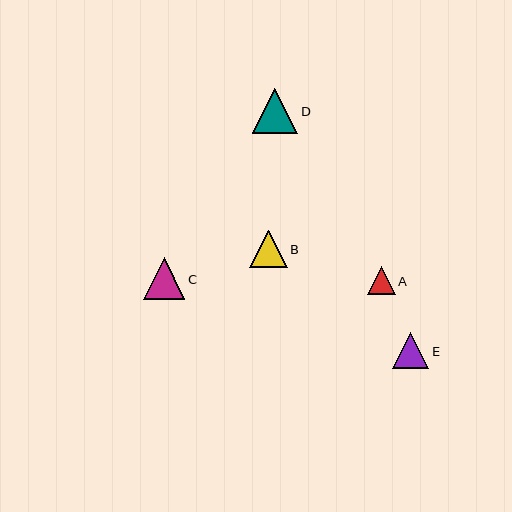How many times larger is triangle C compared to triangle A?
Triangle C is approximately 1.5 times the size of triangle A.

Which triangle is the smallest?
Triangle A is the smallest with a size of approximately 28 pixels.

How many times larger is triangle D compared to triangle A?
Triangle D is approximately 1.6 times the size of triangle A.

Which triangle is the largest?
Triangle D is the largest with a size of approximately 46 pixels.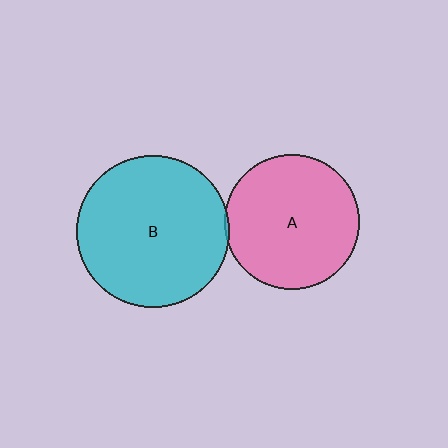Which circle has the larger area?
Circle B (cyan).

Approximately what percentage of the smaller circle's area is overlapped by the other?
Approximately 5%.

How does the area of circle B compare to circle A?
Approximately 1.3 times.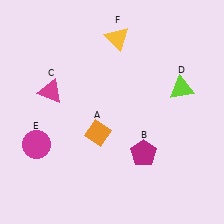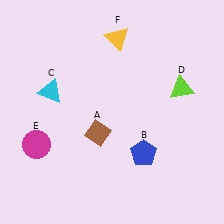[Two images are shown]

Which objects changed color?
A changed from orange to brown. B changed from magenta to blue. C changed from magenta to cyan.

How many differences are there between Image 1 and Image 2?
There are 3 differences between the two images.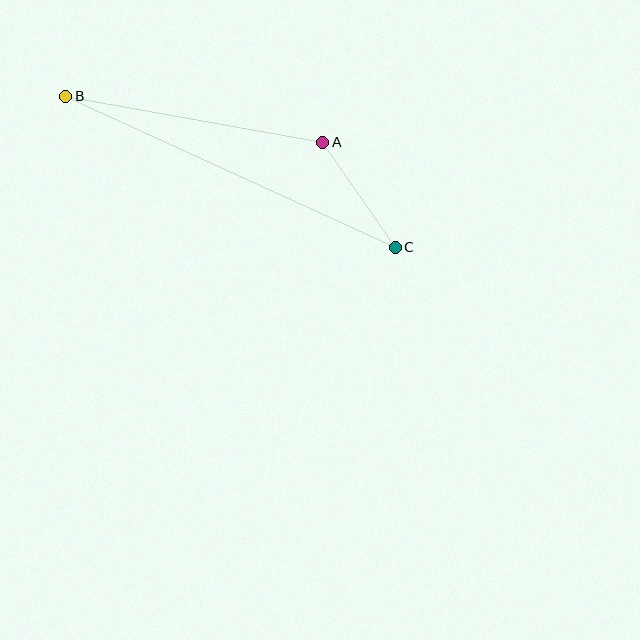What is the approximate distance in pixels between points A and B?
The distance between A and B is approximately 261 pixels.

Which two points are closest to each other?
Points A and C are closest to each other.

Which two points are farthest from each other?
Points B and C are farthest from each other.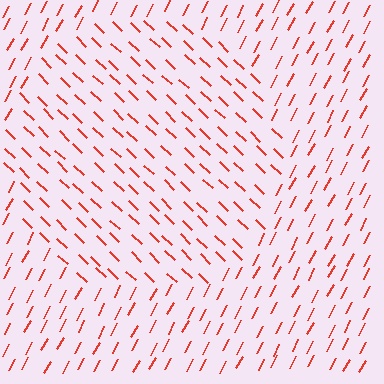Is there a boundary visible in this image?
Yes, there is a texture boundary formed by a change in line orientation.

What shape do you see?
I see a circle.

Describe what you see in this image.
The image is filled with small red line segments. A circle region in the image has lines oriented differently from the surrounding lines, creating a visible texture boundary.